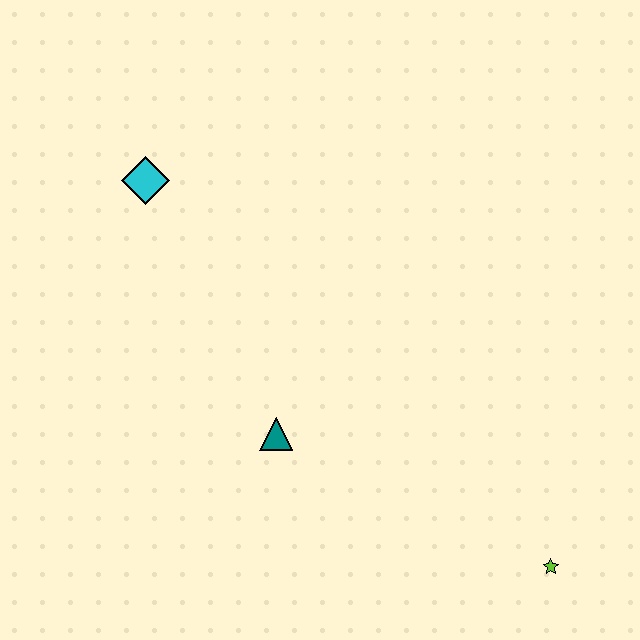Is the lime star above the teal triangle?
No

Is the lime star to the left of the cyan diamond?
No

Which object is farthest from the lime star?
The cyan diamond is farthest from the lime star.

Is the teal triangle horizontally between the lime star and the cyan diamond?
Yes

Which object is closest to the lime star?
The teal triangle is closest to the lime star.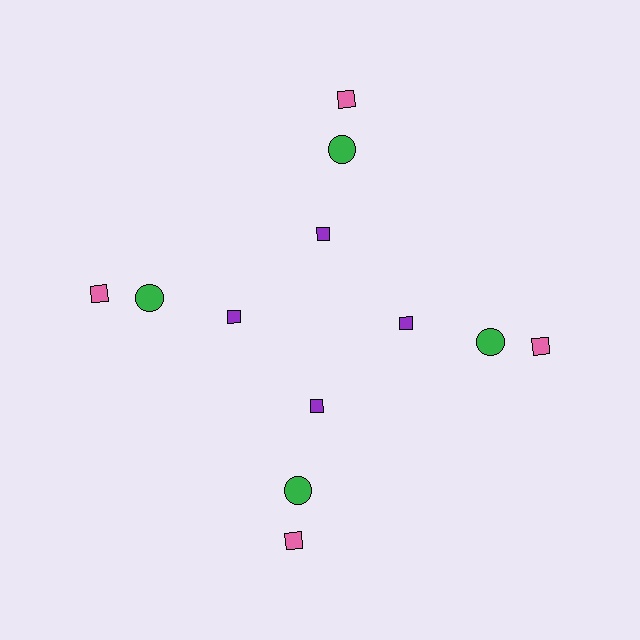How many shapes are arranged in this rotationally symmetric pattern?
There are 12 shapes, arranged in 4 groups of 3.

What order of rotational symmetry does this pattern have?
This pattern has 4-fold rotational symmetry.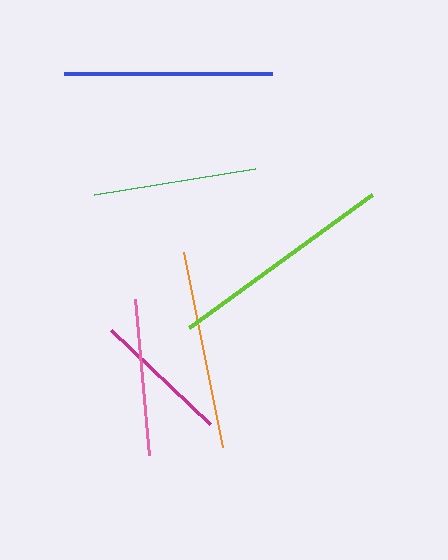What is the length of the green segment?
The green segment is approximately 164 pixels long.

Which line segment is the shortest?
The magenta line is the shortest at approximately 136 pixels.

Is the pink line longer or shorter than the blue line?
The blue line is longer than the pink line.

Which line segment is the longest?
The lime line is the longest at approximately 226 pixels.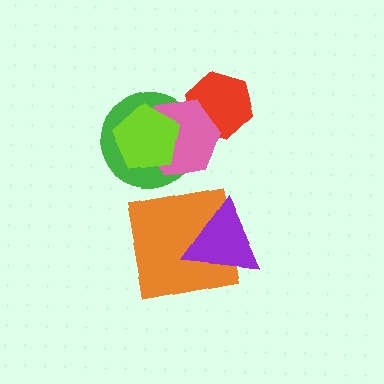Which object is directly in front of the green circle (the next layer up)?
The pink hexagon is directly in front of the green circle.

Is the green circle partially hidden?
Yes, it is partially covered by another shape.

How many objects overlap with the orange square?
1 object overlaps with the orange square.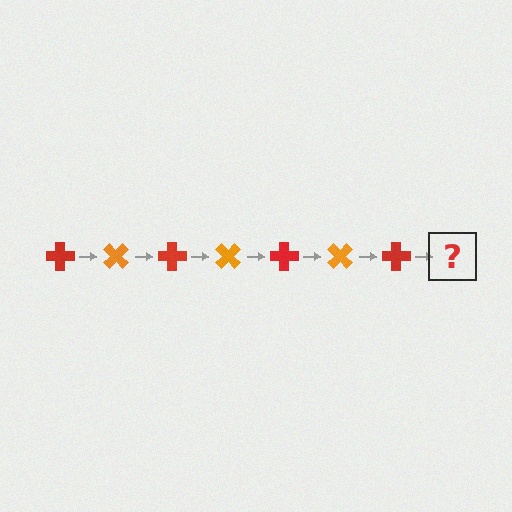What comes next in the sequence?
The next element should be an orange cross, rotated 315 degrees from the start.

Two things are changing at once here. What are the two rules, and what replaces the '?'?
The two rules are that it rotates 45 degrees each step and the color cycles through red and orange. The '?' should be an orange cross, rotated 315 degrees from the start.